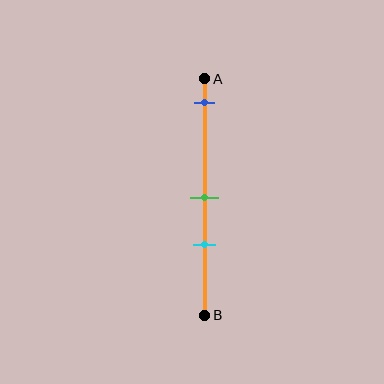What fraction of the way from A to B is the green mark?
The green mark is approximately 50% (0.5) of the way from A to B.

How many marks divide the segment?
There are 3 marks dividing the segment.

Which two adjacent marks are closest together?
The green and cyan marks are the closest adjacent pair.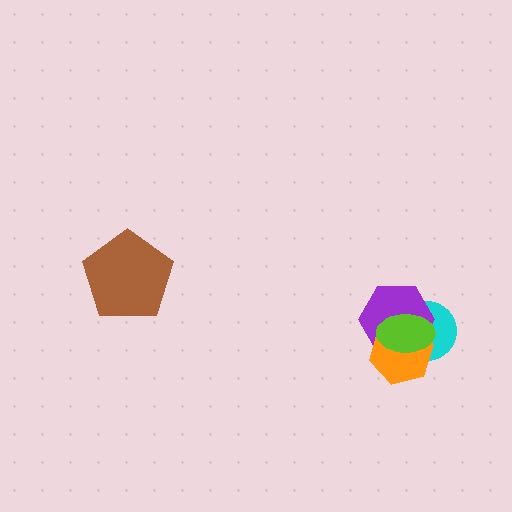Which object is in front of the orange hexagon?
The lime ellipse is in front of the orange hexagon.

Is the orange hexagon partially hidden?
Yes, it is partially covered by another shape.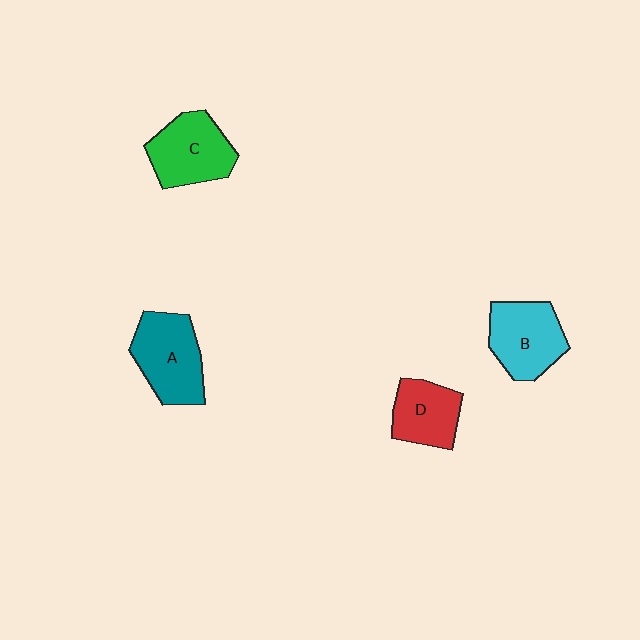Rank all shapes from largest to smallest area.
From largest to smallest: A (teal), C (green), B (cyan), D (red).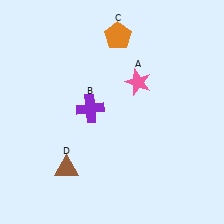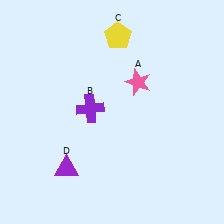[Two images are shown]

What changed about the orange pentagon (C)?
In Image 1, C is orange. In Image 2, it changed to yellow.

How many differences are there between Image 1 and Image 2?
There are 2 differences between the two images.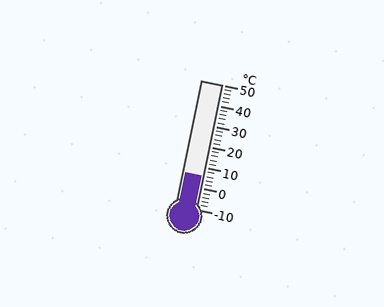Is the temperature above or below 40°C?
The temperature is below 40°C.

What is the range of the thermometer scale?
The thermometer scale ranges from -10°C to 50°C.